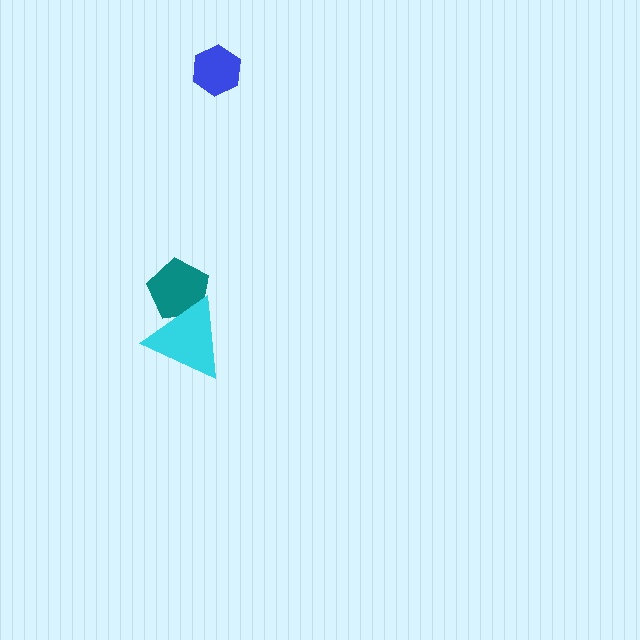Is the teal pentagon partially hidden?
Yes, it is partially covered by another shape.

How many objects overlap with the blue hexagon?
0 objects overlap with the blue hexagon.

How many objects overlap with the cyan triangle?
1 object overlaps with the cyan triangle.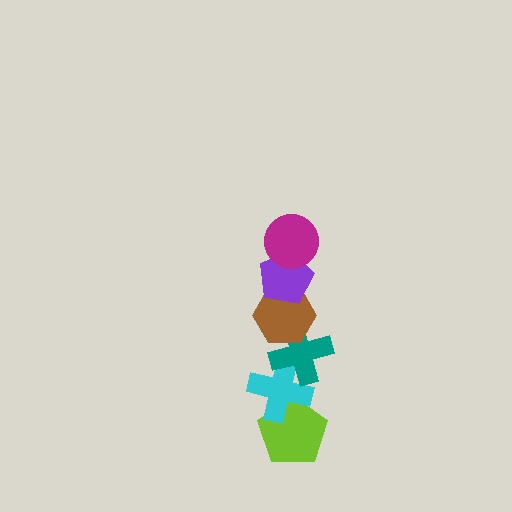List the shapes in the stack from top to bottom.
From top to bottom: the magenta circle, the purple pentagon, the brown hexagon, the teal cross, the cyan cross, the lime pentagon.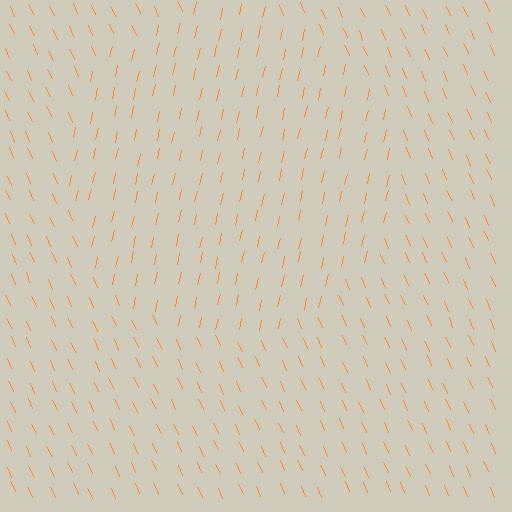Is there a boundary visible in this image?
Yes, there is a texture boundary formed by a change in line orientation.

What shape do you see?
I see a circle.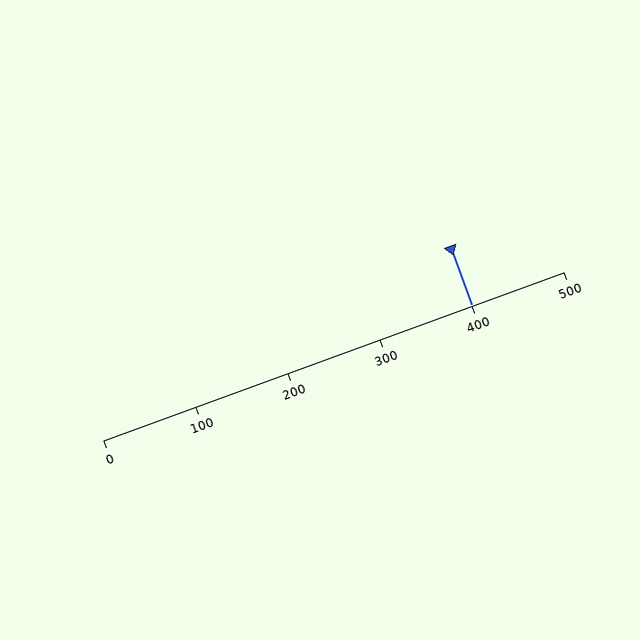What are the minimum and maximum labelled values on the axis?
The axis runs from 0 to 500.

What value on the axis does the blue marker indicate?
The marker indicates approximately 400.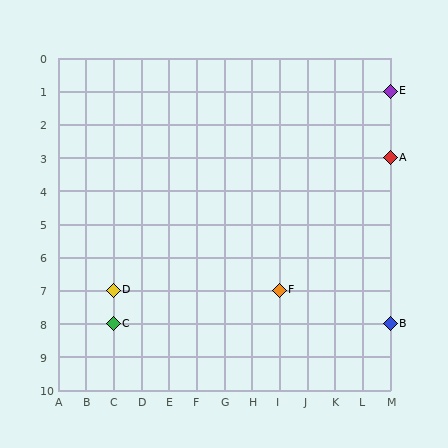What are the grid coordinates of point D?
Point D is at grid coordinates (C, 7).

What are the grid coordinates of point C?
Point C is at grid coordinates (C, 8).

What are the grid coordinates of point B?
Point B is at grid coordinates (M, 8).